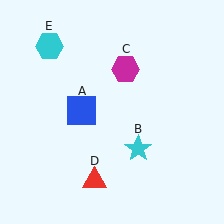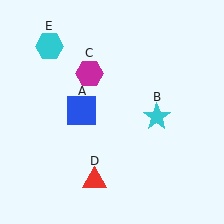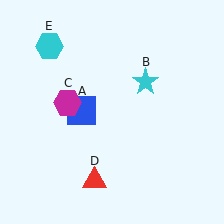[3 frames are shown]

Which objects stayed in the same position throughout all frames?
Blue square (object A) and red triangle (object D) and cyan hexagon (object E) remained stationary.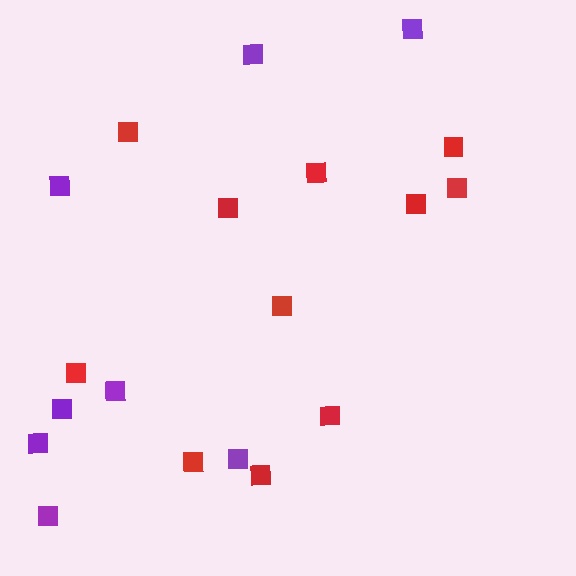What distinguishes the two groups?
There are 2 groups: one group of red squares (11) and one group of purple squares (8).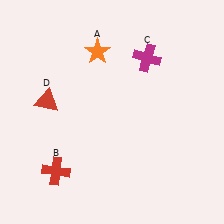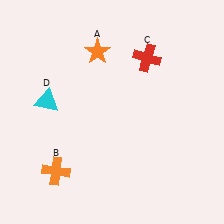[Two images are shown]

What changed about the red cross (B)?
In Image 1, B is red. In Image 2, it changed to orange.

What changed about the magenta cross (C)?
In Image 1, C is magenta. In Image 2, it changed to red.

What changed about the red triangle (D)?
In Image 1, D is red. In Image 2, it changed to cyan.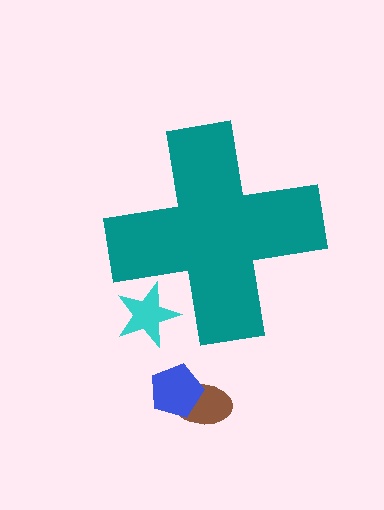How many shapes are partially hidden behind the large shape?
1 shape is partially hidden.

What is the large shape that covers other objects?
A teal cross.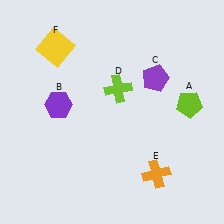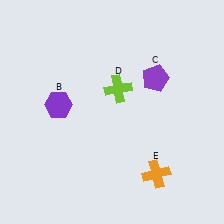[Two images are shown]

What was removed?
The lime pentagon (A), the yellow square (F) were removed in Image 2.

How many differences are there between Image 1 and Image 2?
There are 2 differences between the two images.